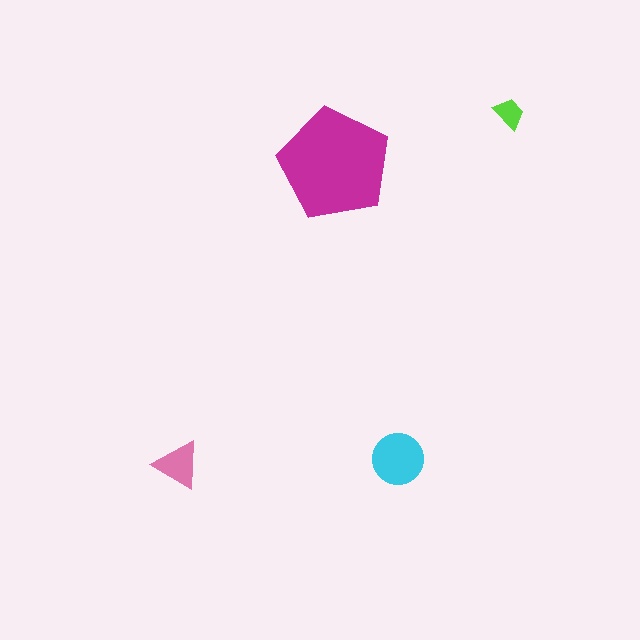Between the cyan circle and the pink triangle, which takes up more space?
The cyan circle.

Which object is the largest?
The magenta pentagon.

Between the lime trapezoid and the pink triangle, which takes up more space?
The pink triangle.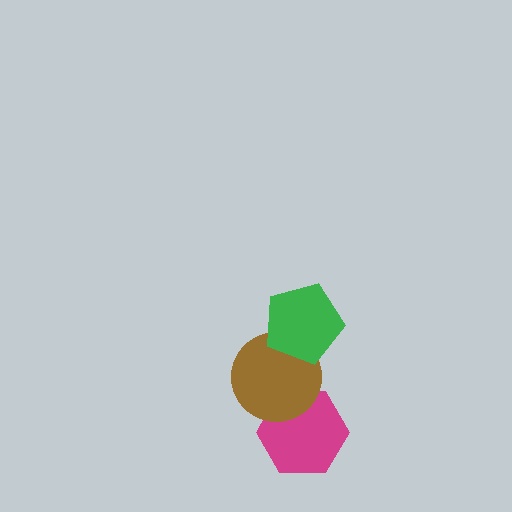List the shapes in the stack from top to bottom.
From top to bottom: the green pentagon, the brown circle, the magenta hexagon.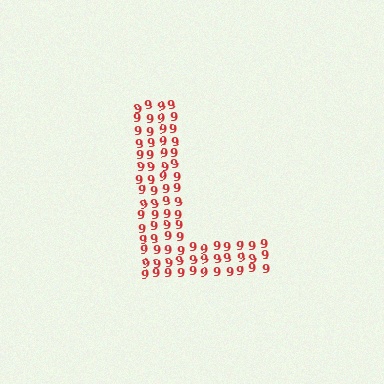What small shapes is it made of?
It is made of small digit 9's.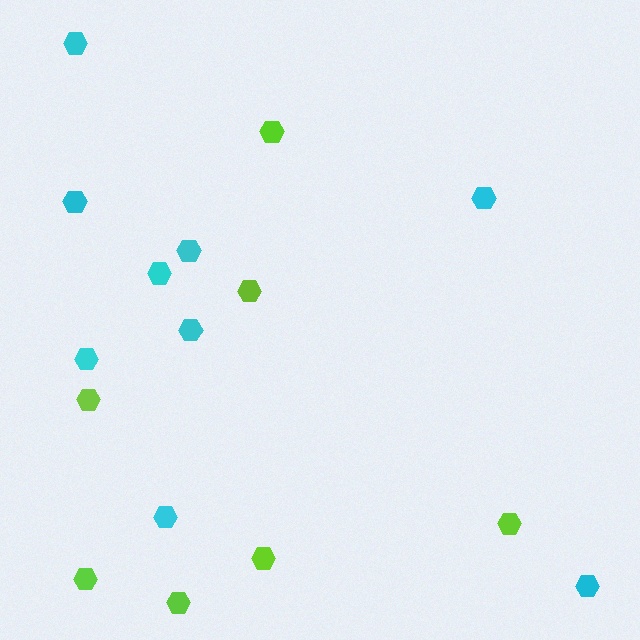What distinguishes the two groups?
There are 2 groups: one group of lime hexagons (7) and one group of cyan hexagons (9).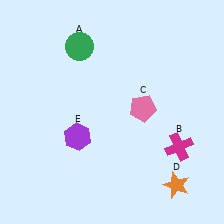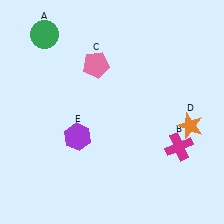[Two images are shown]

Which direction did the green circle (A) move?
The green circle (A) moved left.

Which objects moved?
The objects that moved are: the green circle (A), the pink pentagon (C), the orange star (D).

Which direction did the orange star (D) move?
The orange star (D) moved up.